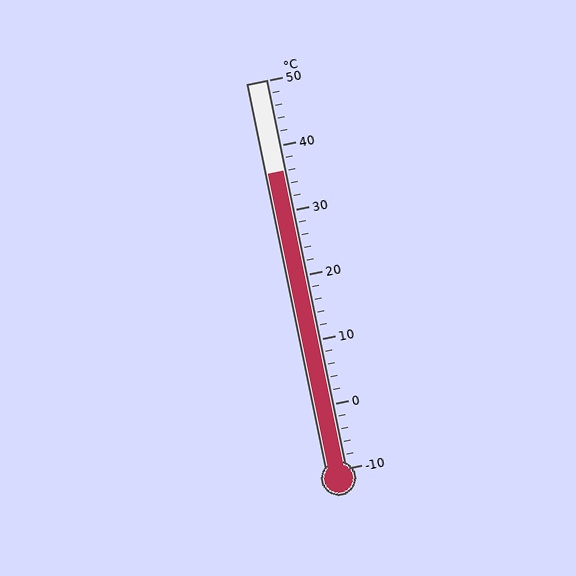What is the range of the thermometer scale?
The thermometer scale ranges from -10°C to 50°C.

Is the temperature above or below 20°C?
The temperature is above 20°C.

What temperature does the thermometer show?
The thermometer shows approximately 36°C.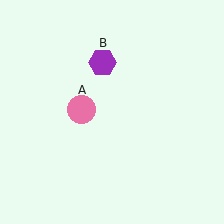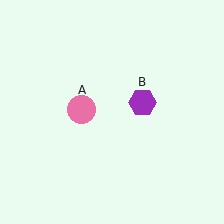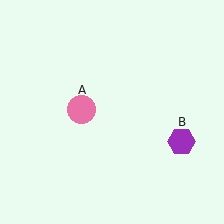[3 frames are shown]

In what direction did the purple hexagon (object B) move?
The purple hexagon (object B) moved down and to the right.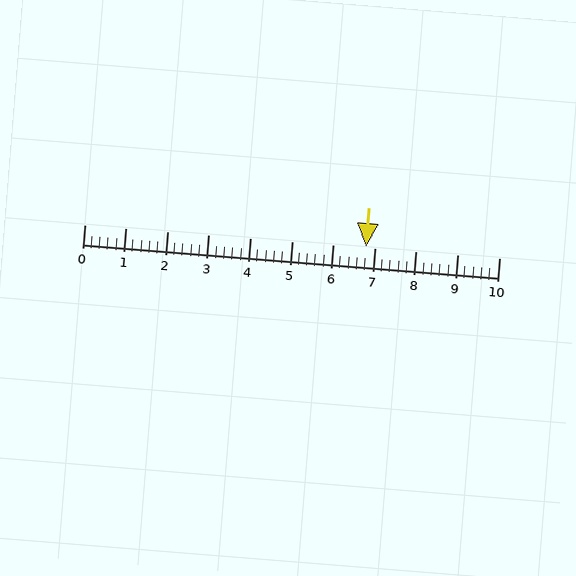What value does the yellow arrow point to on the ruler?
The yellow arrow points to approximately 6.8.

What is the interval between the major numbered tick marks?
The major tick marks are spaced 1 units apart.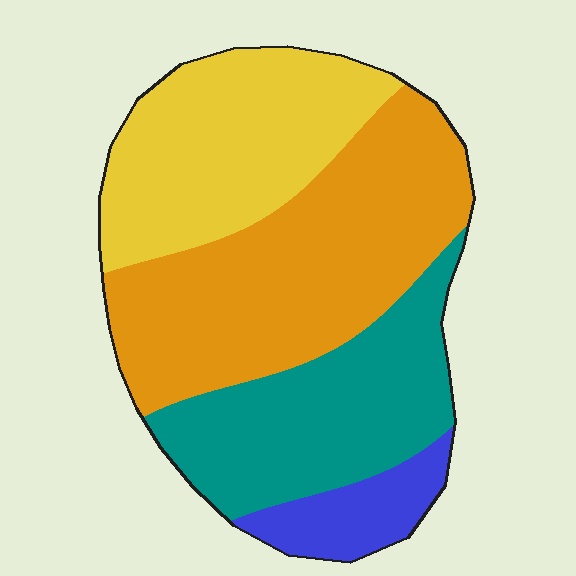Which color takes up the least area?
Blue, at roughly 10%.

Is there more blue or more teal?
Teal.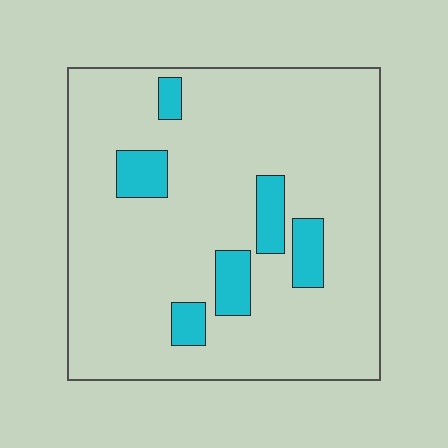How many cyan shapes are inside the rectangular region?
6.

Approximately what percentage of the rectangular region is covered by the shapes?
Approximately 10%.